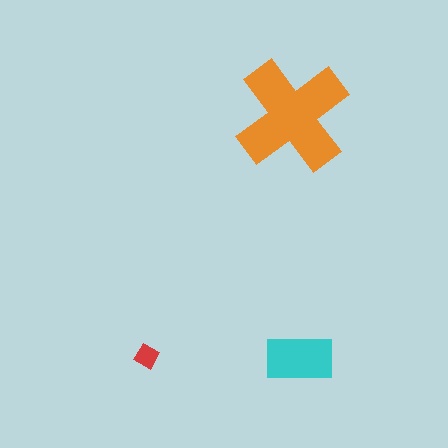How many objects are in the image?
There are 3 objects in the image.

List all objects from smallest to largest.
The red diamond, the cyan rectangle, the orange cross.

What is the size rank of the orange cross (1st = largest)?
1st.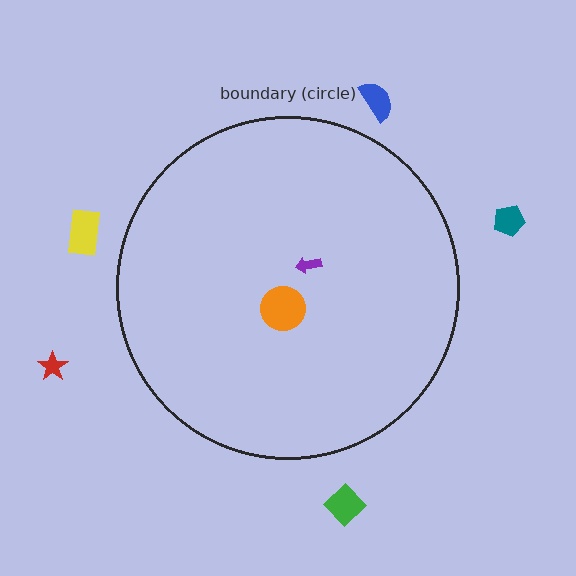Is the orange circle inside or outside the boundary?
Inside.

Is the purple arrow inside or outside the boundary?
Inside.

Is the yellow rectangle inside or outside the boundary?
Outside.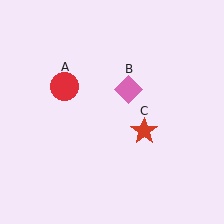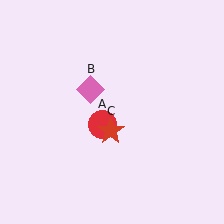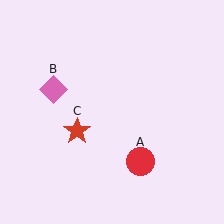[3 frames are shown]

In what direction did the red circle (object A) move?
The red circle (object A) moved down and to the right.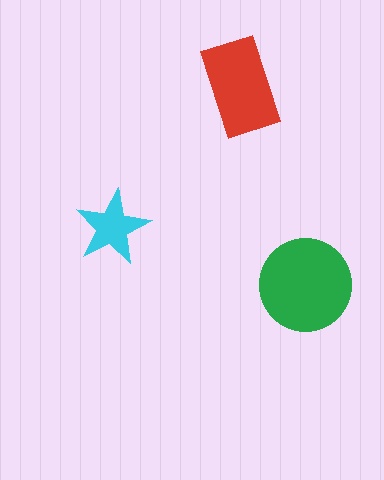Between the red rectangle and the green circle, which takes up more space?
The green circle.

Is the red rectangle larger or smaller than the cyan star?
Larger.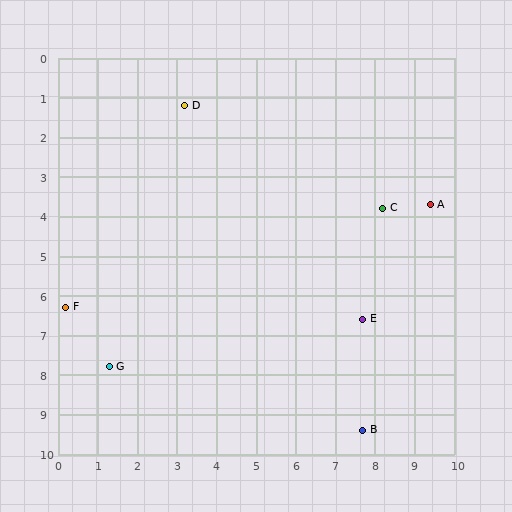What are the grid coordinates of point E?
Point E is at approximately (7.7, 6.6).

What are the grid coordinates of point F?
Point F is at approximately (0.2, 6.3).